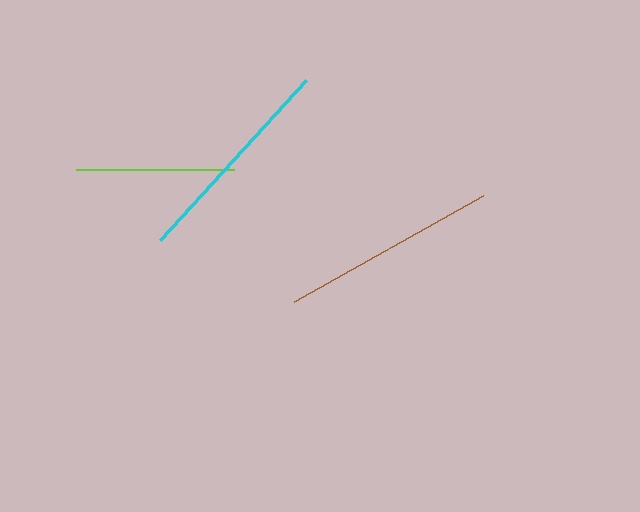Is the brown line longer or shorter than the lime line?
The brown line is longer than the lime line.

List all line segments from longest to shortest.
From longest to shortest: brown, cyan, lime.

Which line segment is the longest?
The brown line is the longest at approximately 217 pixels.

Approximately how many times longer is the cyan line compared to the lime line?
The cyan line is approximately 1.4 times the length of the lime line.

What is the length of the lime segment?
The lime segment is approximately 158 pixels long.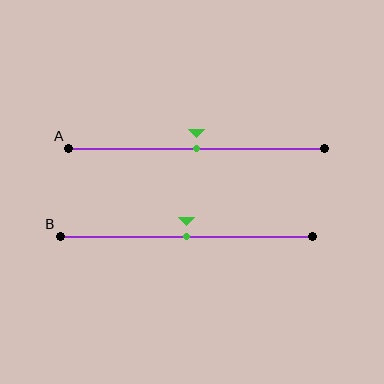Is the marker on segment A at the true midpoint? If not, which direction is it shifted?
Yes, the marker on segment A is at the true midpoint.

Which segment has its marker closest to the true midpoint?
Segment A has its marker closest to the true midpoint.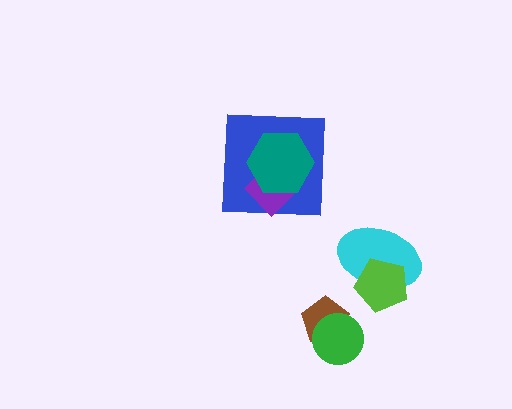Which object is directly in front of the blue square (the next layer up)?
The purple diamond is directly in front of the blue square.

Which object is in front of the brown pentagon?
The green circle is in front of the brown pentagon.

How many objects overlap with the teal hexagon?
2 objects overlap with the teal hexagon.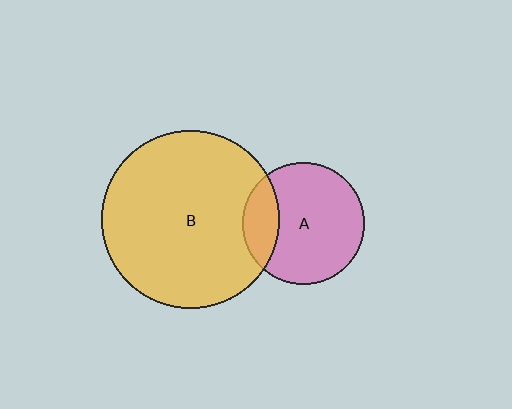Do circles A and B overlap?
Yes.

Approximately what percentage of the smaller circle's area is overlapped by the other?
Approximately 20%.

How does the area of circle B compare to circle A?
Approximately 2.1 times.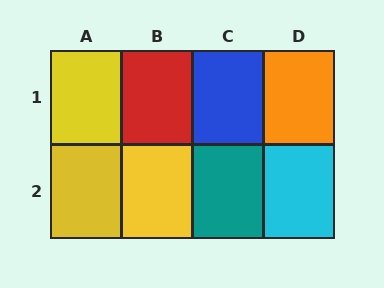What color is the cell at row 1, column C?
Blue.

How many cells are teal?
1 cell is teal.